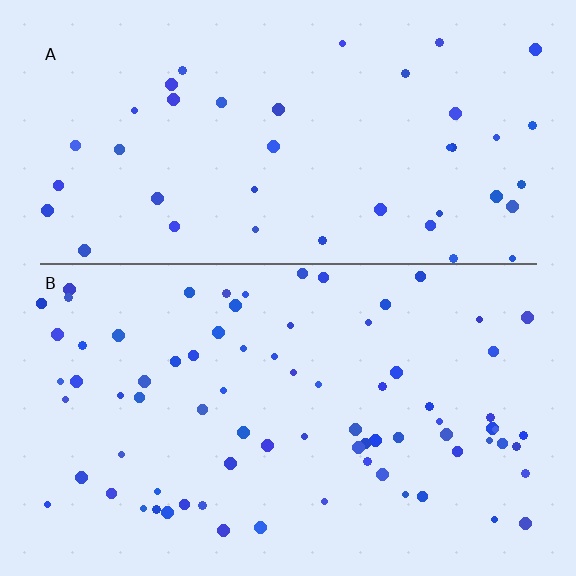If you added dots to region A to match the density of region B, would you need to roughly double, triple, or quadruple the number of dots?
Approximately double.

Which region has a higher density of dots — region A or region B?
B (the bottom).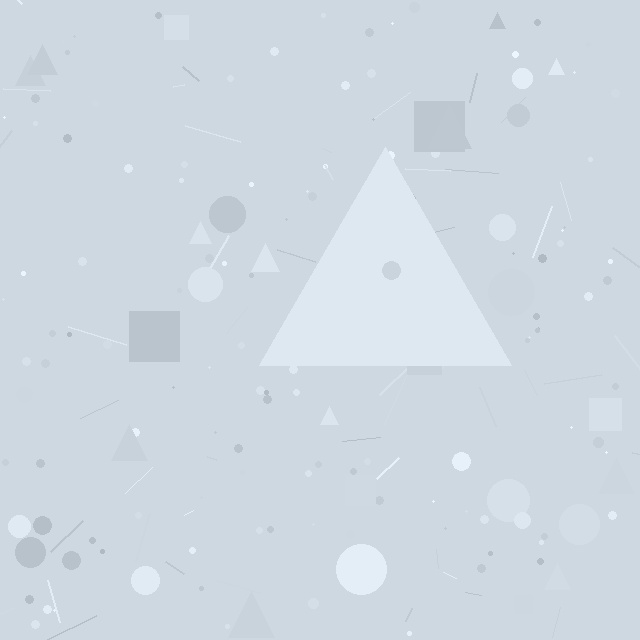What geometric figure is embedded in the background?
A triangle is embedded in the background.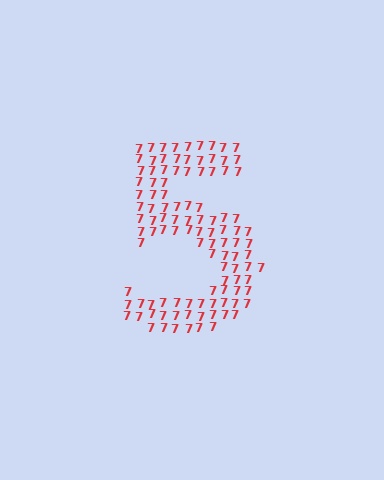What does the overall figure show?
The overall figure shows the digit 5.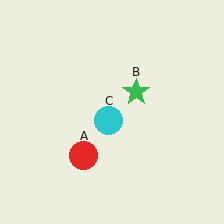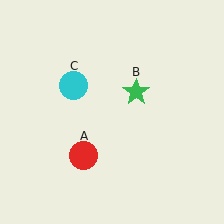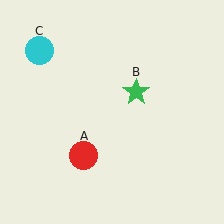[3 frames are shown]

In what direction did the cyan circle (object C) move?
The cyan circle (object C) moved up and to the left.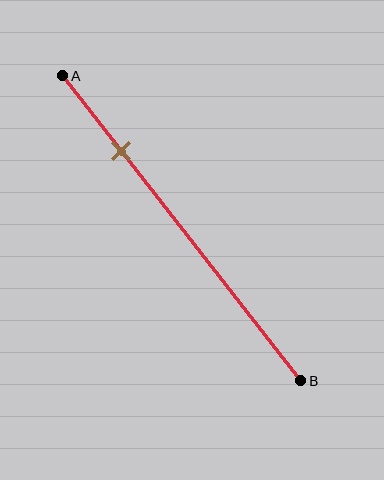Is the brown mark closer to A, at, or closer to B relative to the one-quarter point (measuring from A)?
The brown mark is approximately at the one-quarter point of segment AB.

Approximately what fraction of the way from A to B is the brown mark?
The brown mark is approximately 25% of the way from A to B.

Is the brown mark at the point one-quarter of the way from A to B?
Yes, the mark is approximately at the one-quarter point.